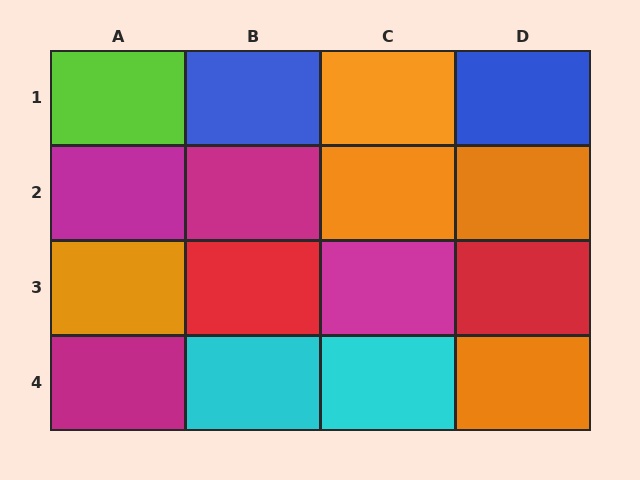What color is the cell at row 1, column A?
Lime.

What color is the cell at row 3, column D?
Red.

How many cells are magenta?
4 cells are magenta.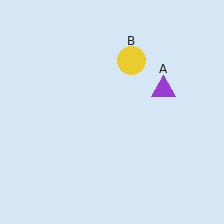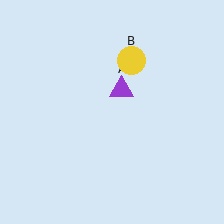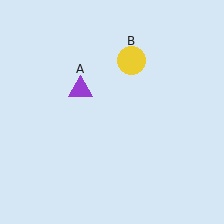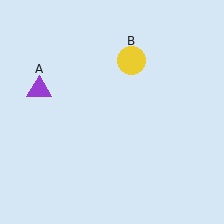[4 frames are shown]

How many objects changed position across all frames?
1 object changed position: purple triangle (object A).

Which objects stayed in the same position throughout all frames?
Yellow circle (object B) remained stationary.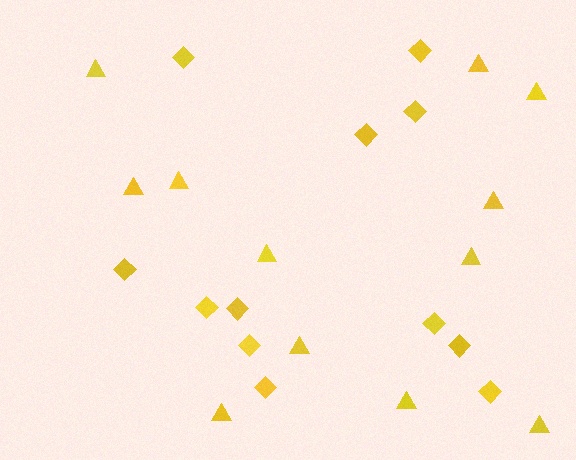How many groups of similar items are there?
There are 2 groups: one group of diamonds (12) and one group of triangles (12).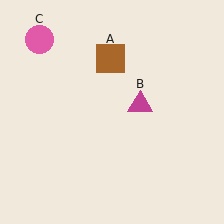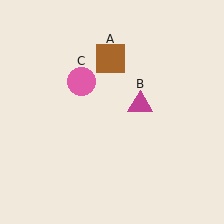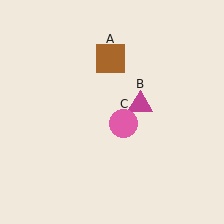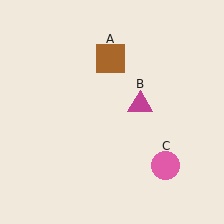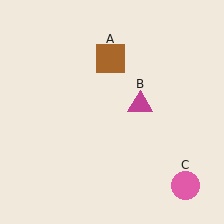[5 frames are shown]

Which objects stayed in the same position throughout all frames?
Brown square (object A) and magenta triangle (object B) remained stationary.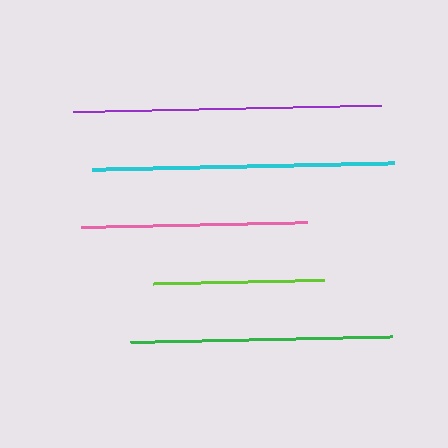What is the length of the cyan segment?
The cyan segment is approximately 302 pixels long.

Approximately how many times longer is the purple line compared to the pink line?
The purple line is approximately 1.4 times the length of the pink line.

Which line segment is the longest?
The purple line is the longest at approximately 308 pixels.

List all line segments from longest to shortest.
From longest to shortest: purple, cyan, green, pink, lime.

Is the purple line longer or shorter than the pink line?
The purple line is longer than the pink line.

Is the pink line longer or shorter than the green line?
The green line is longer than the pink line.